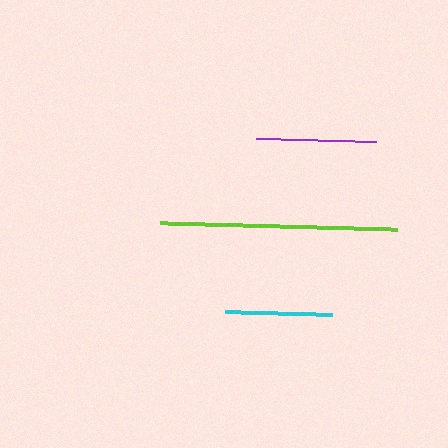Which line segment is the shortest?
The cyan line is the shortest at approximately 106 pixels.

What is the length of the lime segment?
The lime segment is approximately 237 pixels long.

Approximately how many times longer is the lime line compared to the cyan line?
The lime line is approximately 2.2 times the length of the cyan line.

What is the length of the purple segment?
The purple segment is approximately 120 pixels long.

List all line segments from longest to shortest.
From longest to shortest: lime, purple, cyan.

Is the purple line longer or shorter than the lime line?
The lime line is longer than the purple line.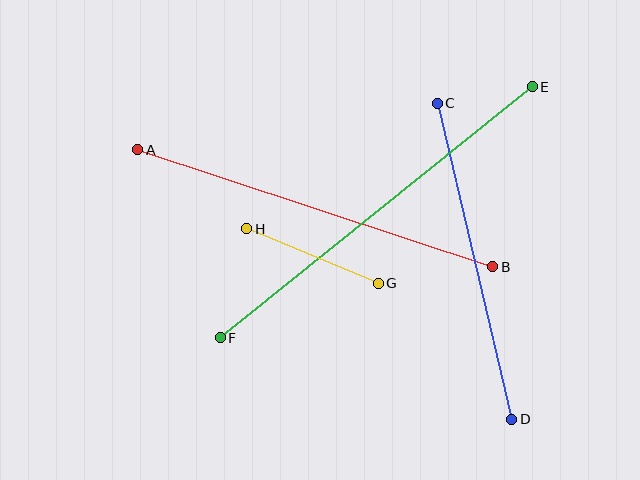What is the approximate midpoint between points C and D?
The midpoint is at approximately (475, 261) pixels.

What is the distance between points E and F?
The distance is approximately 401 pixels.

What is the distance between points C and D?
The distance is approximately 324 pixels.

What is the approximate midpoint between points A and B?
The midpoint is at approximately (315, 208) pixels.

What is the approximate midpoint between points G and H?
The midpoint is at approximately (313, 256) pixels.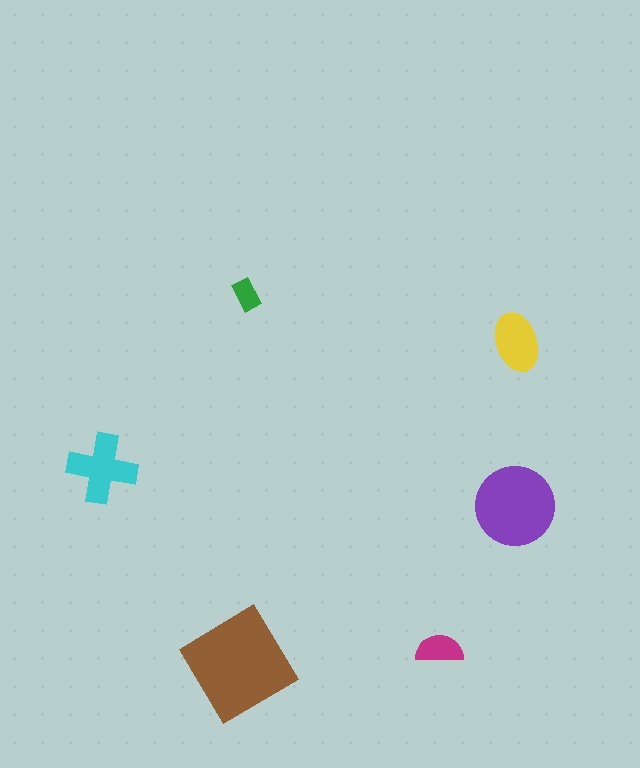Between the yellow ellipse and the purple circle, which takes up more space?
The purple circle.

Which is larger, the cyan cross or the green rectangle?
The cyan cross.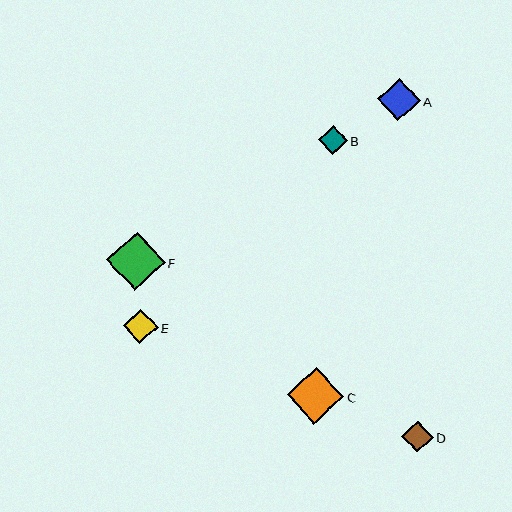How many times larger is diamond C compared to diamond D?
Diamond C is approximately 1.8 times the size of diamond D.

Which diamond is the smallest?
Diamond B is the smallest with a size of approximately 29 pixels.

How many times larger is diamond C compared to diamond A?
Diamond C is approximately 1.3 times the size of diamond A.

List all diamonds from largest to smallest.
From largest to smallest: F, C, A, E, D, B.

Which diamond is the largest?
Diamond F is the largest with a size of approximately 58 pixels.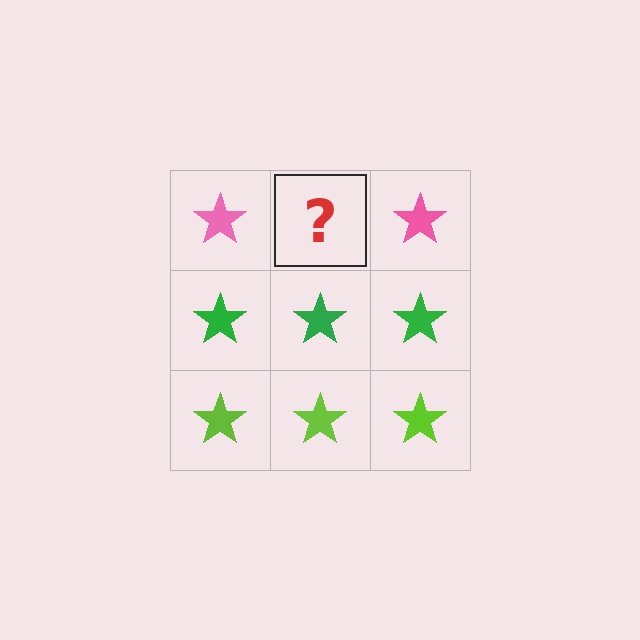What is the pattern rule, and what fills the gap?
The rule is that each row has a consistent color. The gap should be filled with a pink star.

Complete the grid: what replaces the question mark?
The question mark should be replaced with a pink star.